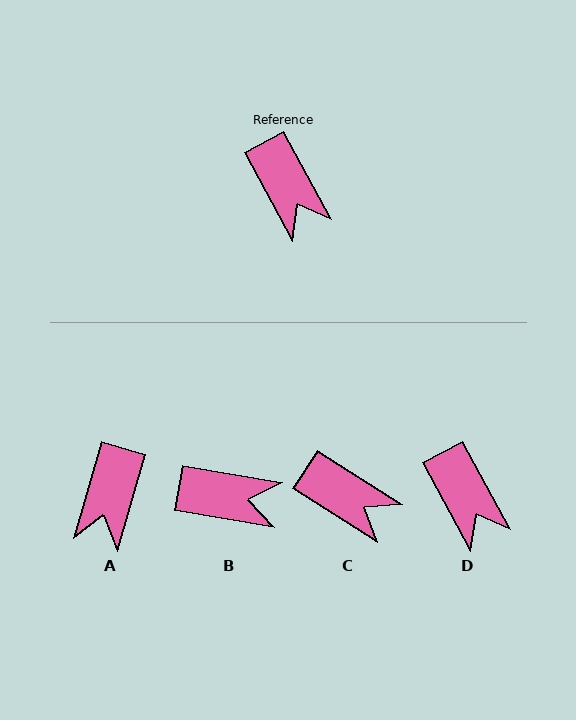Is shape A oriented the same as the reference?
No, it is off by about 44 degrees.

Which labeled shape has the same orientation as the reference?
D.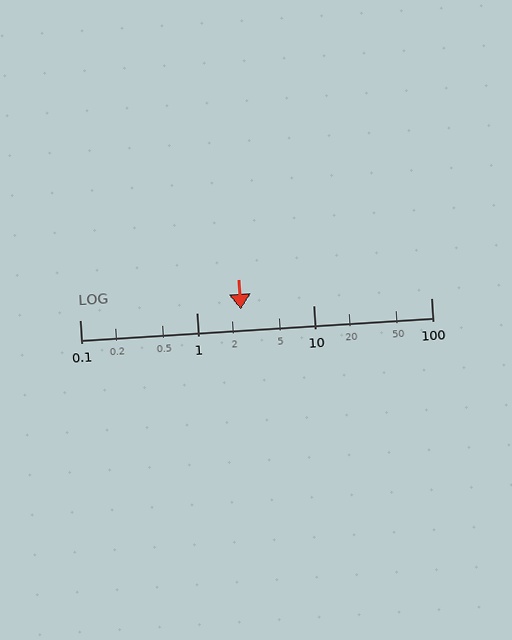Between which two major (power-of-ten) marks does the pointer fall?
The pointer is between 1 and 10.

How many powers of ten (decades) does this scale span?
The scale spans 3 decades, from 0.1 to 100.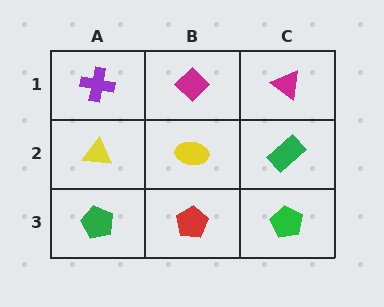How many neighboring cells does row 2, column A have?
3.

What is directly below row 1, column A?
A yellow triangle.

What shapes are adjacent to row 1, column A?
A yellow triangle (row 2, column A), a magenta diamond (row 1, column B).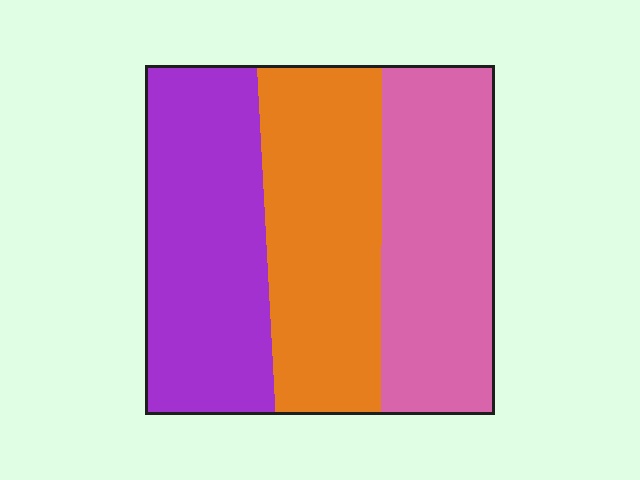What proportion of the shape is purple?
Purple covers around 35% of the shape.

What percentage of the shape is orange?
Orange covers about 35% of the shape.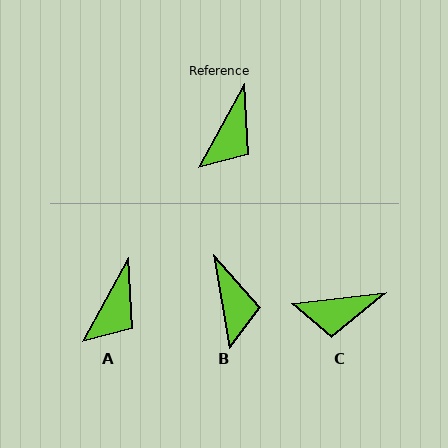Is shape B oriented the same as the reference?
No, it is off by about 38 degrees.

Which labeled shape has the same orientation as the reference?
A.